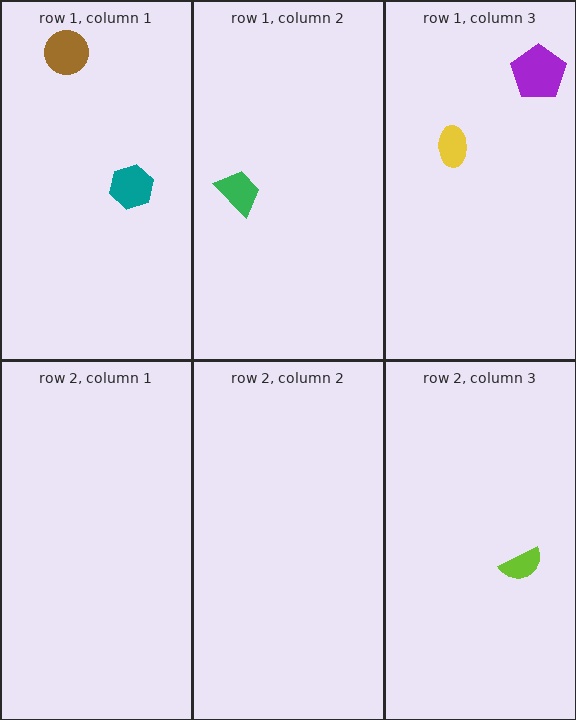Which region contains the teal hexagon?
The row 1, column 1 region.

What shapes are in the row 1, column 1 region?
The brown circle, the teal hexagon.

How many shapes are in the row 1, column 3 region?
2.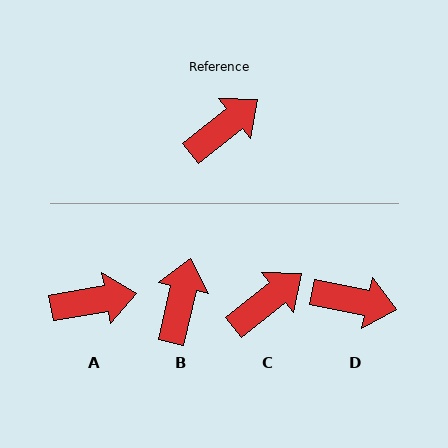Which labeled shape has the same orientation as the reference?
C.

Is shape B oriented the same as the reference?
No, it is off by about 39 degrees.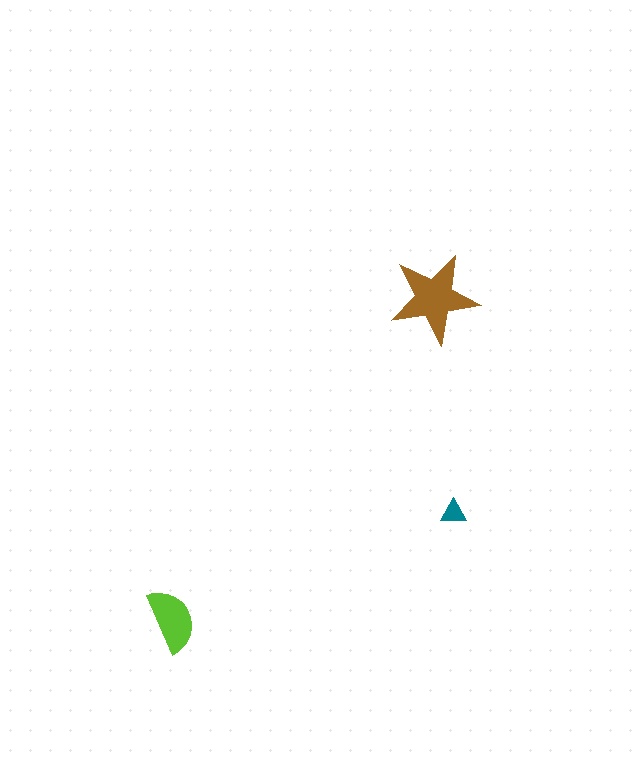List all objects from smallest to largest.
The teal triangle, the lime semicircle, the brown star.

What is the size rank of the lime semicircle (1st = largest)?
2nd.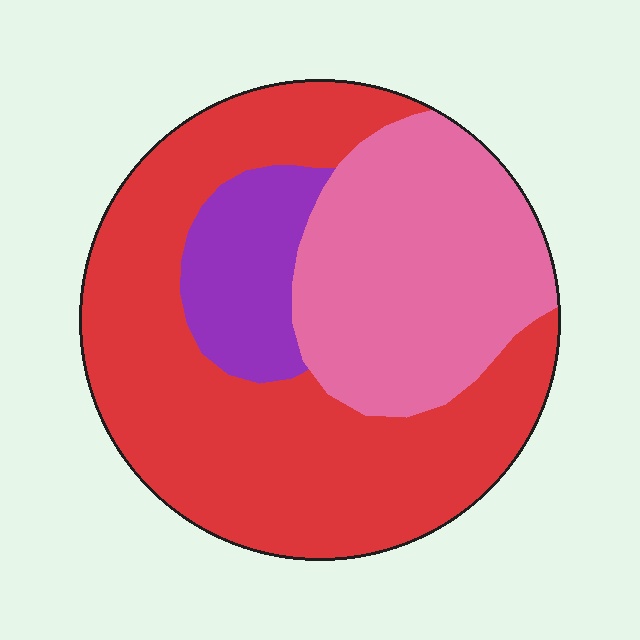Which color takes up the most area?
Red, at roughly 55%.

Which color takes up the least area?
Purple, at roughly 10%.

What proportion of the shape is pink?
Pink covers 32% of the shape.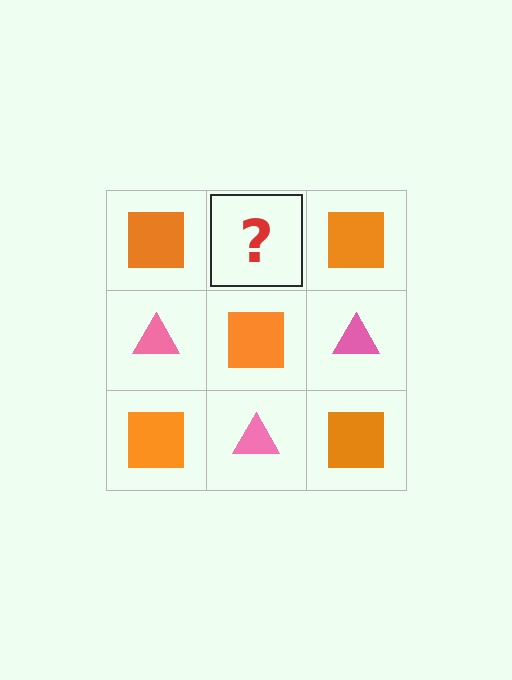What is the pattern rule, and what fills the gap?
The rule is that it alternates orange square and pink triangle in a checkerboard pattern. The gap should be filled with a pink triangle.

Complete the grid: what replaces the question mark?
The question mark should be replaced with a pink triangle.